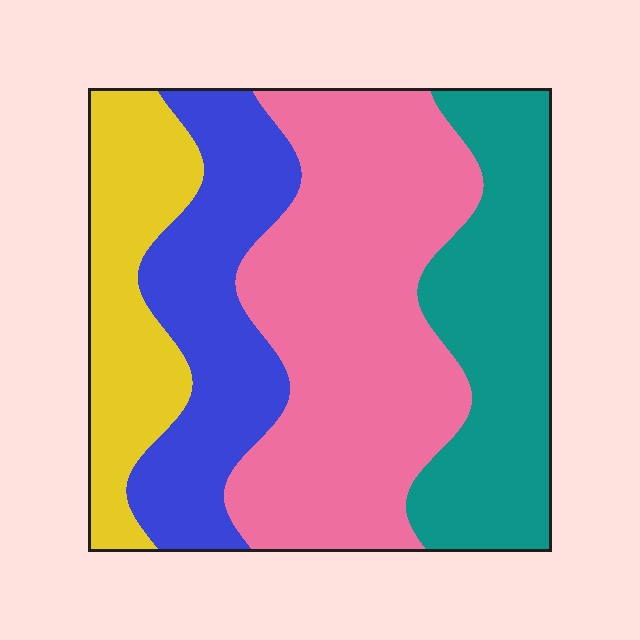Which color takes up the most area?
Pink, at roughly 40%.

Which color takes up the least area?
Yellow, at roughly 15%.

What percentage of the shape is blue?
Blue covers 21% of the shape.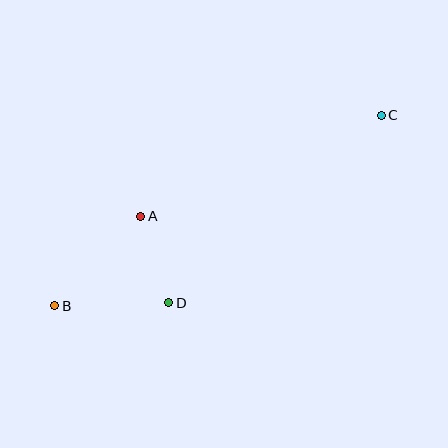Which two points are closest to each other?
Points A and D are closest to each other.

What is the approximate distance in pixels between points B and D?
The distance between B and D is approximately 114 pixels.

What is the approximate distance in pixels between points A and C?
The distance between A and C is approximately 261 pixels.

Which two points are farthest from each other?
Points B and C are farthest from each other.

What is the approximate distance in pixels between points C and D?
The distance between C and D is approximately 283 pixels.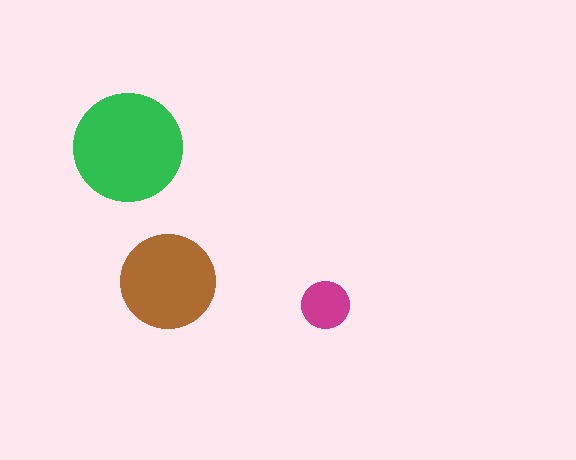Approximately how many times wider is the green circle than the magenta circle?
About 2.5 times wider.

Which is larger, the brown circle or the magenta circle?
The brown one.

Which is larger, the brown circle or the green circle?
The green one.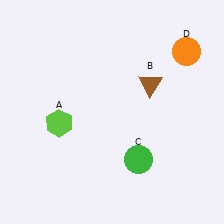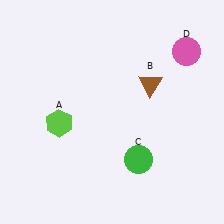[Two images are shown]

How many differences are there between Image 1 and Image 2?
There is 1 difference between the two images.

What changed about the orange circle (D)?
In Image 1, D is orange. In Image 2, it changed to pink.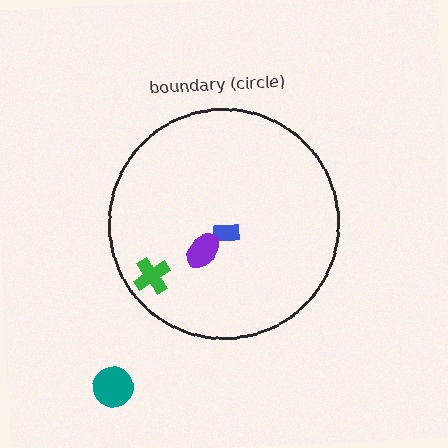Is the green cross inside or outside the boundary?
Inside.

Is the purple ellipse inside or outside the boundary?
Inside.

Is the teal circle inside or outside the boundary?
Outside.